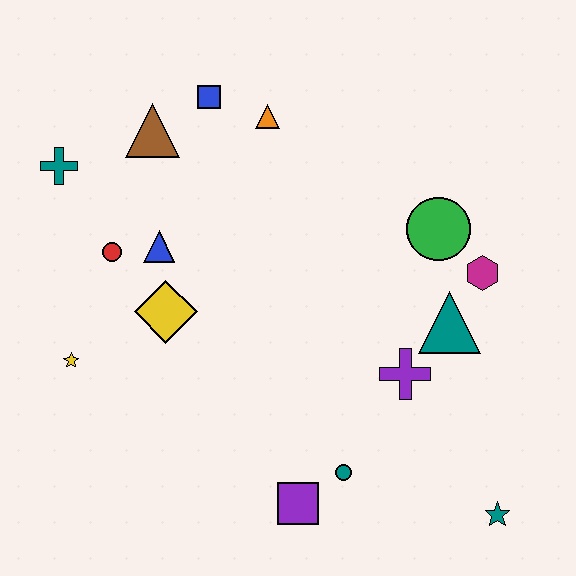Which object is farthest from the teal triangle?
The teal cross is farthest from the teal triangle.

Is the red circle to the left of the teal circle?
Yes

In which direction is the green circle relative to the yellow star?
The green circle is to the right of the yellow star.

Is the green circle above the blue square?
No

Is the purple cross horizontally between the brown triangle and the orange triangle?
No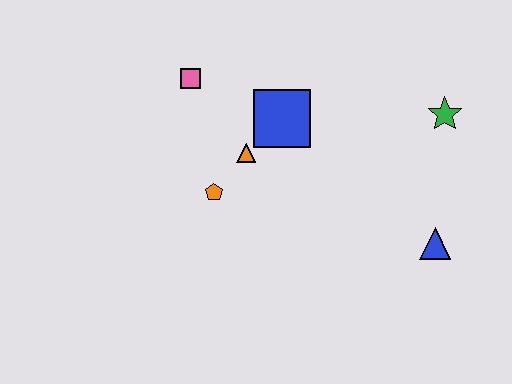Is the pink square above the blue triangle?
Yes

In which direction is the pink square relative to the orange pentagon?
The pink square is above the orange pentagon.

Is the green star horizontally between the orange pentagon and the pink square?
No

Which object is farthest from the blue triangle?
The pink square is farthest from the blue triangle.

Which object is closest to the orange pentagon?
The orange triangle is closest to the orange pentagon.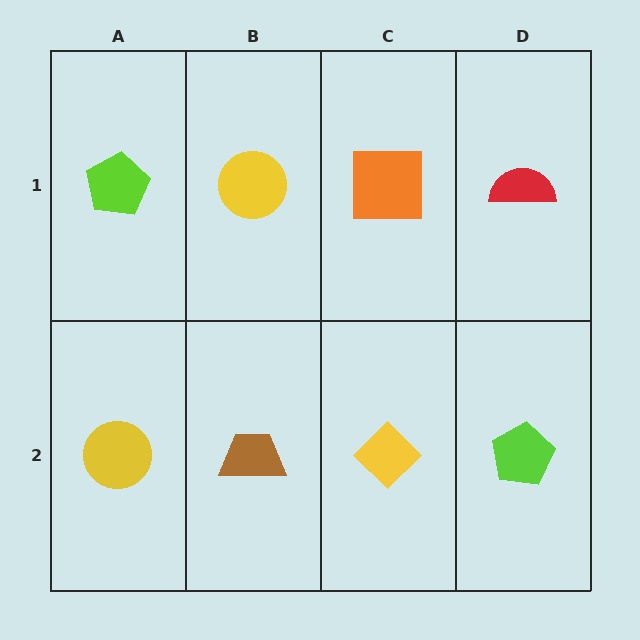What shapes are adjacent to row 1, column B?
A brown trapezoid (row 2, column B), a lime pentagon (row 1, column A), an orange square (row 1, column C).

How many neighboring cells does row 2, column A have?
2.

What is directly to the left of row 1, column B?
A lime pentagon.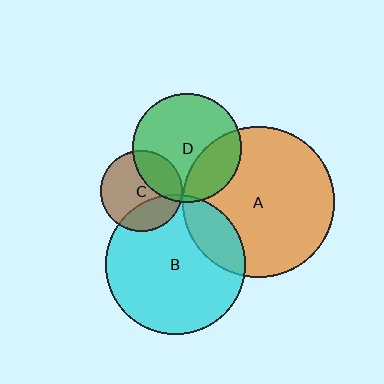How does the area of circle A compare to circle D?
Approximately 1.9 times.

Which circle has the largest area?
Circle A (orange).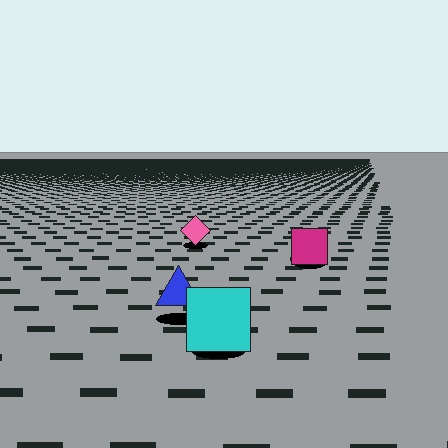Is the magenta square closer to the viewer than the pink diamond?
Yes. The magenta square is closer — you can tell from the texture gradient: the ground texture is coarser near it.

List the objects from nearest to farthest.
From nearest to farthest: the cyan square, the blue triangle, the magenta square, the pink diamond.